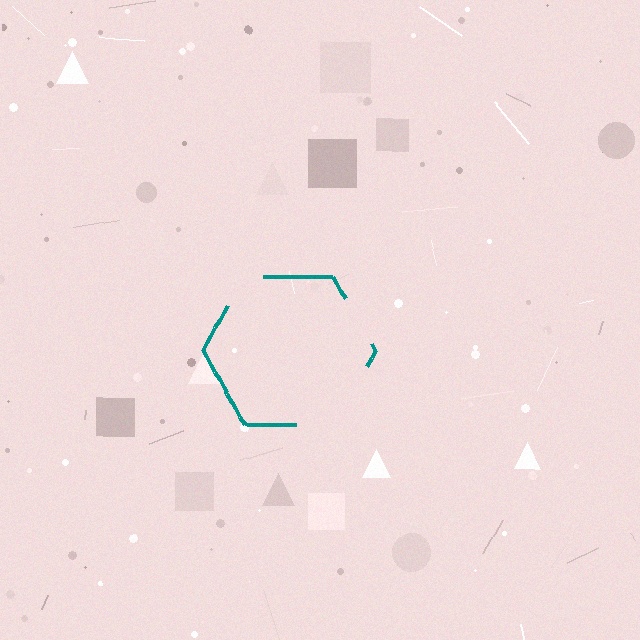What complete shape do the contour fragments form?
The contour fragments form a hexagon.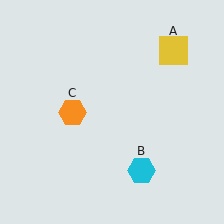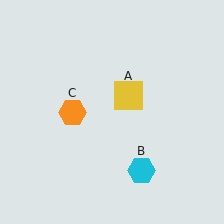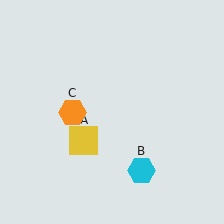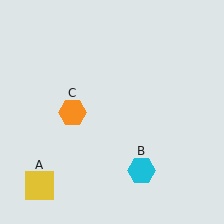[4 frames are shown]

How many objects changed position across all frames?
1 object changed position: yellow square (object A).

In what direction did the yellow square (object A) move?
The yellow square (object A) moved down and to the left.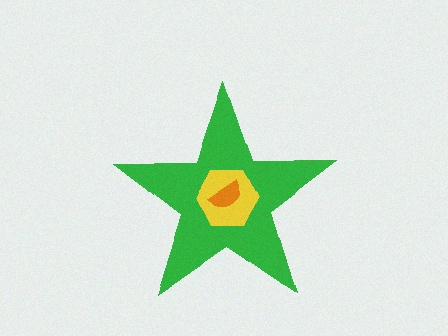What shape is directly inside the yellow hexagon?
The orange semicircle.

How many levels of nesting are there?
3.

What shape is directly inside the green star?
The yellow hexagon.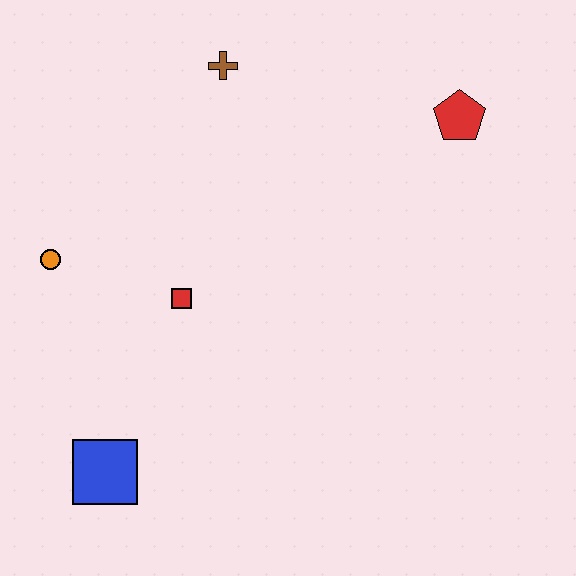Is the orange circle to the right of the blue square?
No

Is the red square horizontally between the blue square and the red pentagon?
Yes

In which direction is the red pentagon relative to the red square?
The red pentagon is to the right of the red square.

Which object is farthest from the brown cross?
The blue square is farthest from the brown cross.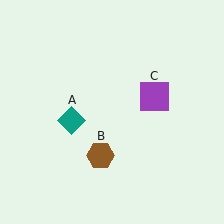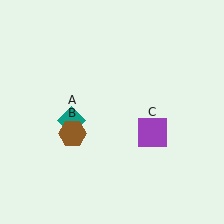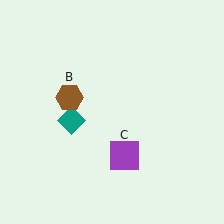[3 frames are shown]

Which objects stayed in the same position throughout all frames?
Teal diamond (object A) remained stationary.